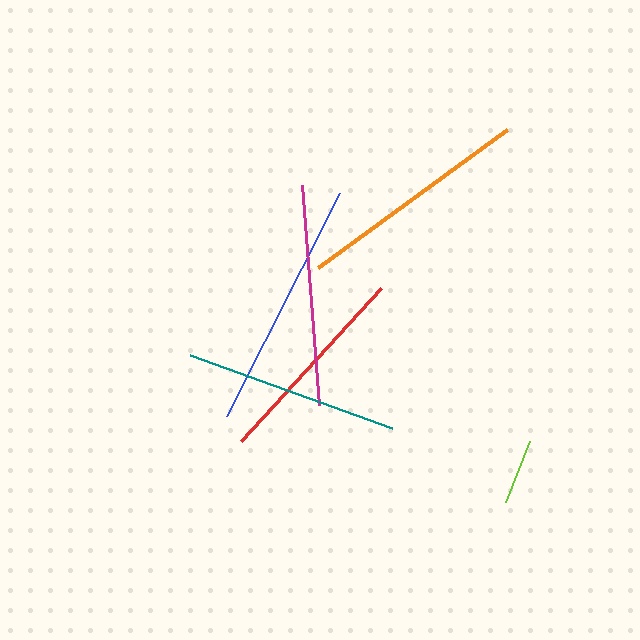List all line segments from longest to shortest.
From longest to shortest: blue, orange, magenta, teal, red, lime.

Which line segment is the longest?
The blue line is the longest at approximately 249 pixels.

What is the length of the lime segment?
The lime segment is approximately 65 pixels long.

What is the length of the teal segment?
The teal segment is approximately 215 pixels long.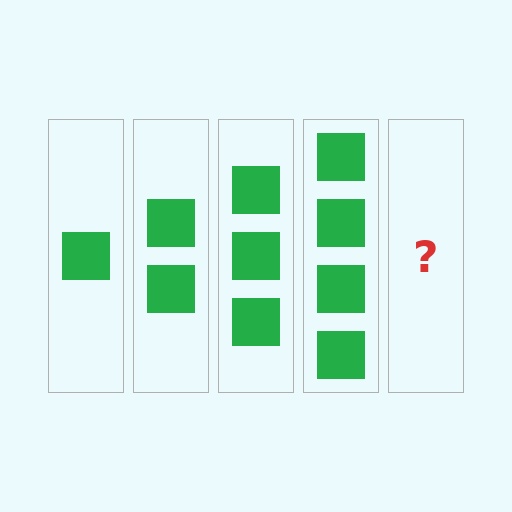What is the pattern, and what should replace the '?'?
The pattern is that each step adds one more square. The '?' should be 5 squares.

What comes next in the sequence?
The next element should be 5 squares.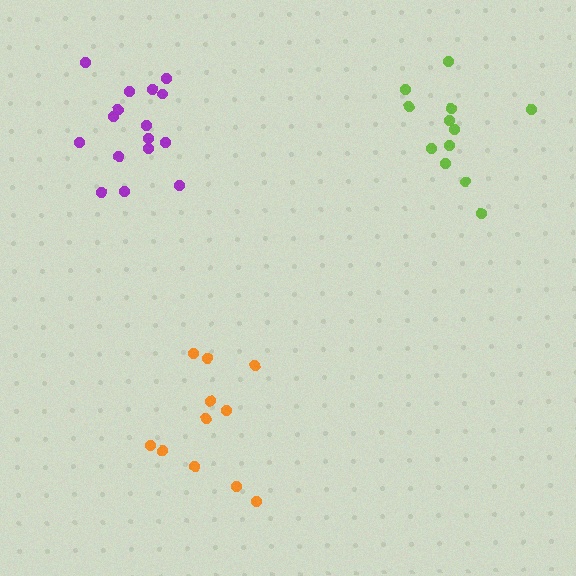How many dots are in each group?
Group 1: 16 dots, Group 2: 11 dots, Group 3: 12 dots (39 total).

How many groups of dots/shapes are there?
There are 3 groups.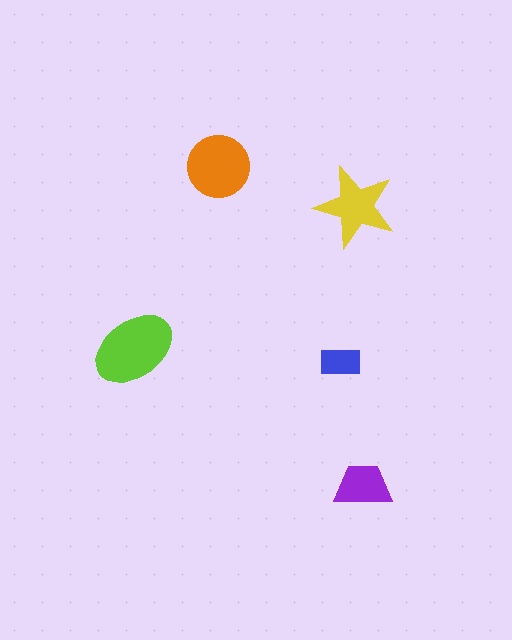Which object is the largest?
The lime ellipse.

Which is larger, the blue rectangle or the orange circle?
The orange circle.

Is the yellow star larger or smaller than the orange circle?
Smaller.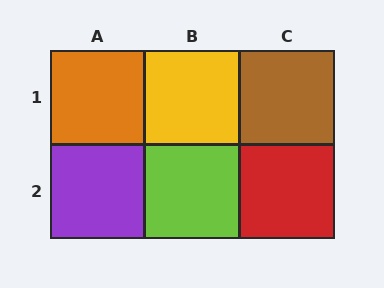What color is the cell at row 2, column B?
Lime.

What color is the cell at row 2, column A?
Purple.